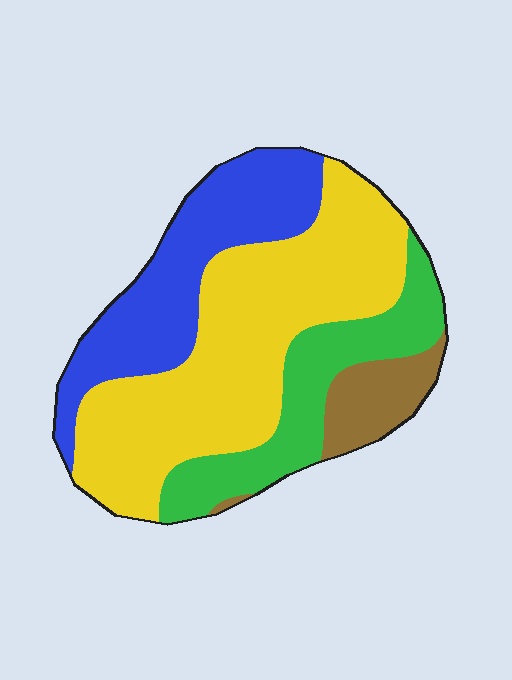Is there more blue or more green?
Blue.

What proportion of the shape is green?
Green covers about 20% of the shape.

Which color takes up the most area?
Yellow, at roughly 45%.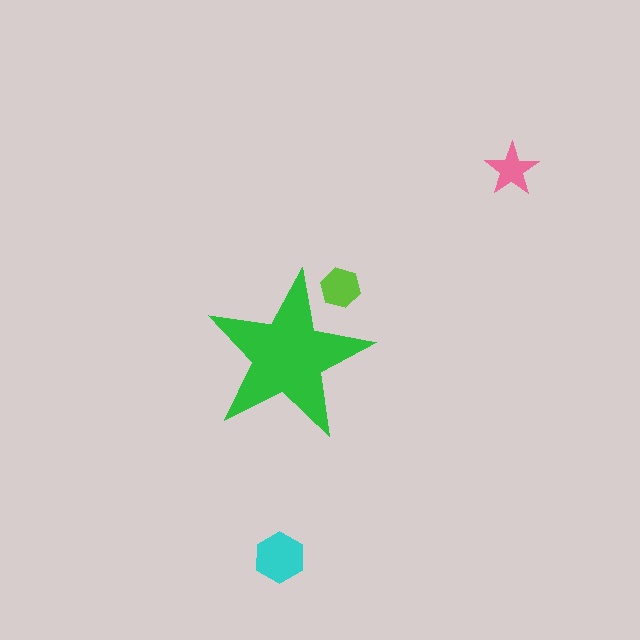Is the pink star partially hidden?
No, the pink star is fully visible.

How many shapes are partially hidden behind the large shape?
1 shape is partially hidden.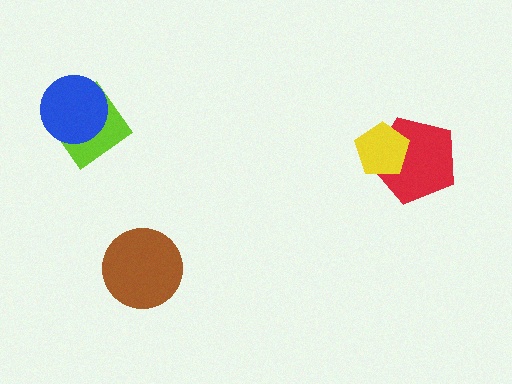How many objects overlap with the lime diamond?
1 object overlaps with the lime diamond.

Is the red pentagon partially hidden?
Yes, it is partially covered by another shape.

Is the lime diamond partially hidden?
Yes, it is partially covered by another shape.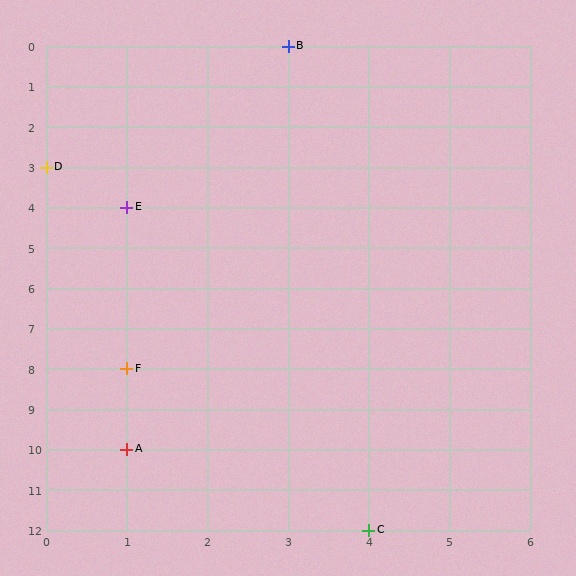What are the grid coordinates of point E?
Point E is at grid coordinates (1, 4).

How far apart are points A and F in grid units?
Points A and F are 2 rows apart.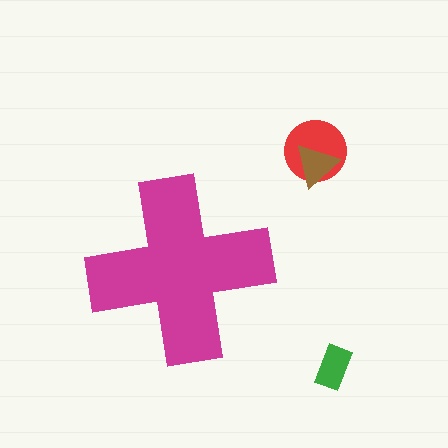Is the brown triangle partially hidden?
No, the brown triangle is fully visible.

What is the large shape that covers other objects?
A magenta cross.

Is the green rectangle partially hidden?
No, the green rectangle is fully visible.